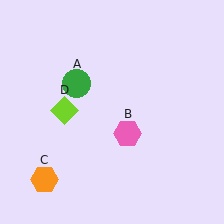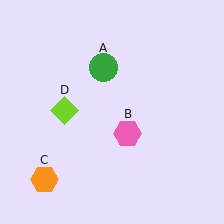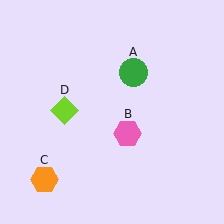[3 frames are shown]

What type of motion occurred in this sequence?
The green circle (object A) rotated clockwise around the center of the scene.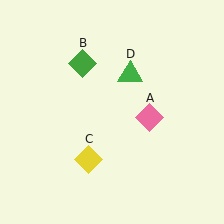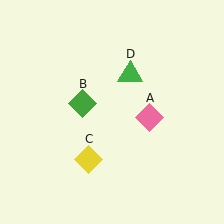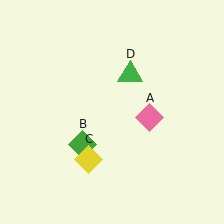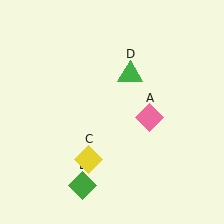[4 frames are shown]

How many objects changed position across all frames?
1 object changed position: green diamond (object B).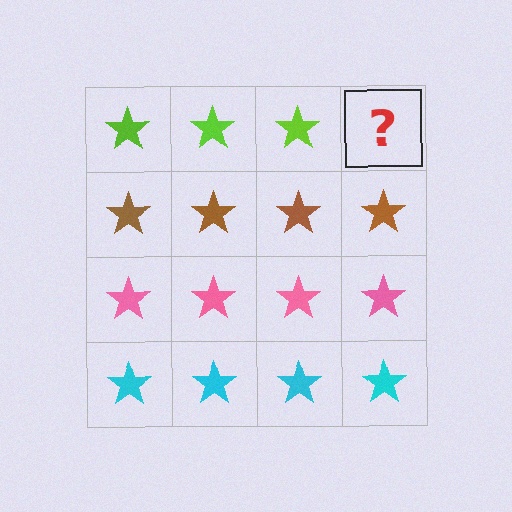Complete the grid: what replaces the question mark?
The question mark should be replaced with a lime star.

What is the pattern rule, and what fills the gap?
The rule is that each row has a consistent color. The gap should be filled with a lime star.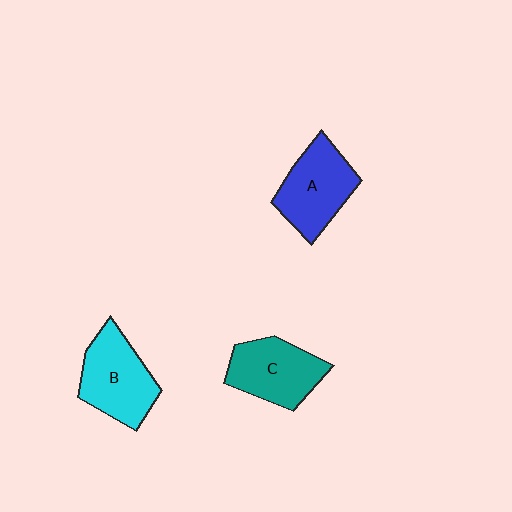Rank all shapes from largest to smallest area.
From largest to smallest: B (cyan), A (blue), C (teal).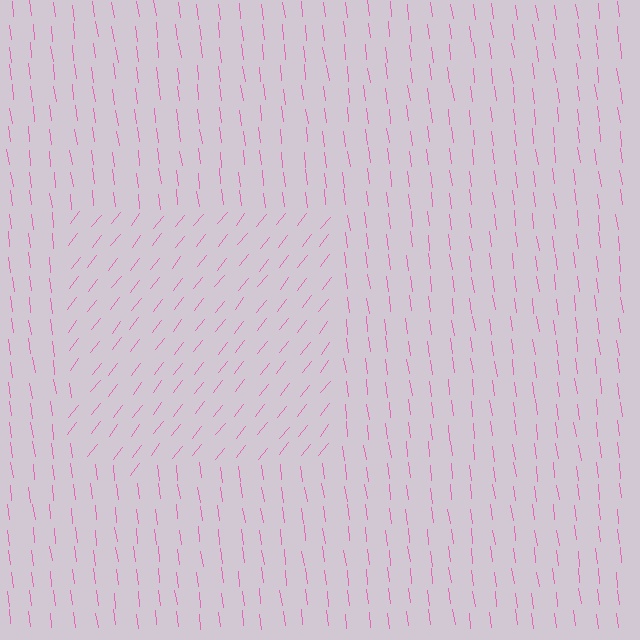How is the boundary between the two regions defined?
The boundary is defined purely by a change in line orientation (approximately 45 degrees difference). All lines are the same color and thickness.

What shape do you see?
I see a rectangle.